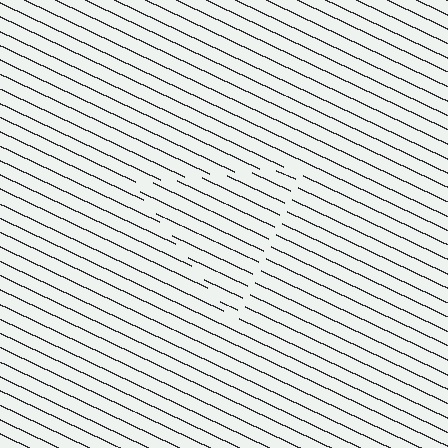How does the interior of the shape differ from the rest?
The interior of the shape contains the same grating, shifted by half a period — the contour is defined by the phase discontinuity where line-ends from the inner and outer gratings abut.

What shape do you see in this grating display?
An illusory triangle. The interior of the shape contains the same grating, shifted by half a period — the contour is defined by the phase discontinuity where line-ends from the inner and outer gratings abut.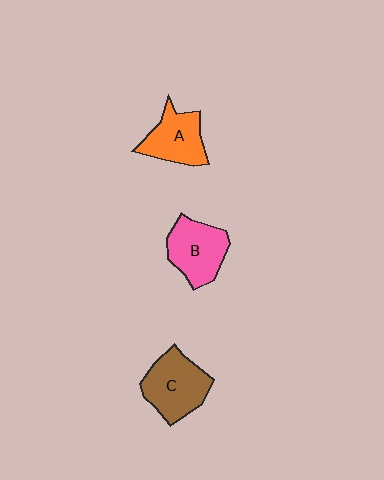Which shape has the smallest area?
Shape A (orange).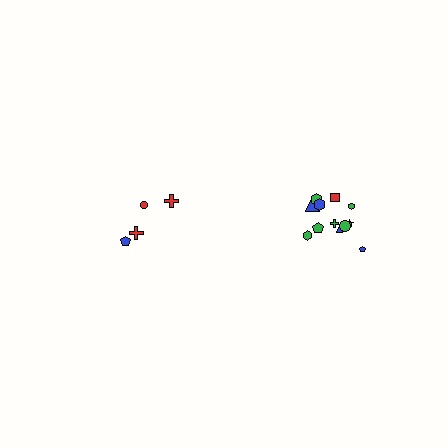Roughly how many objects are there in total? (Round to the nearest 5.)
Roughly 15 objects in total.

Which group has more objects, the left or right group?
The right group.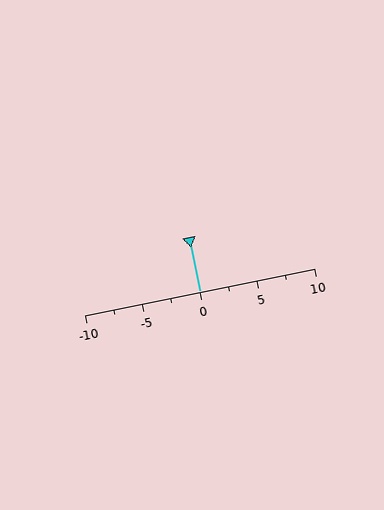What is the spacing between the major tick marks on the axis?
The major ticks are spaced 5 apart.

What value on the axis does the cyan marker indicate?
The marker indicates approximately 0.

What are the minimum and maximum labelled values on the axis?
The axis runs from -10 to 10.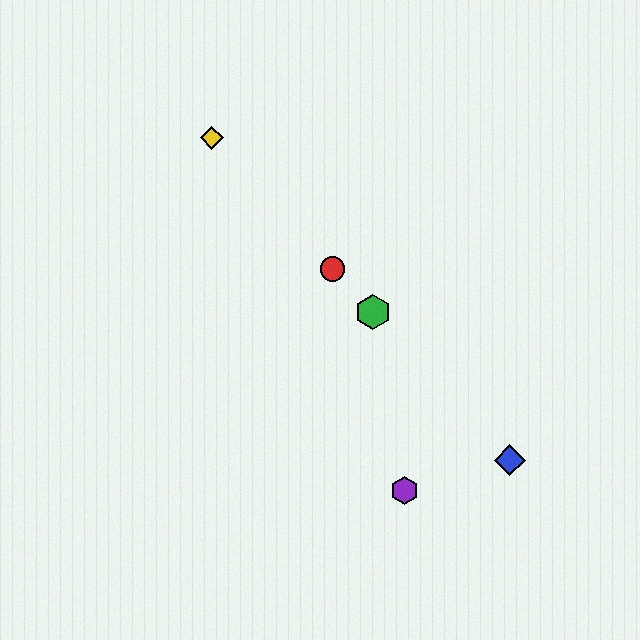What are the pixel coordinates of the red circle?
The red circle is at (333, 269).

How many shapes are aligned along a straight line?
4 shapes (the red circle, the blue diamond, the green hexagon, the yellow diamond) are aligned along a straight line.